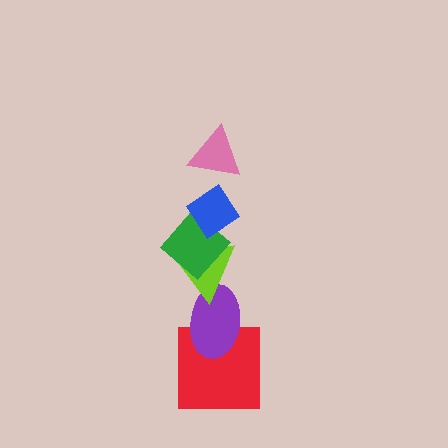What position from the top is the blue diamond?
The blue diamond is 2nd from the top.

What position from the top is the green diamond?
The green diamond is 3rd from the top.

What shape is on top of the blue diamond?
The pink triangle is on top of the blue diamond.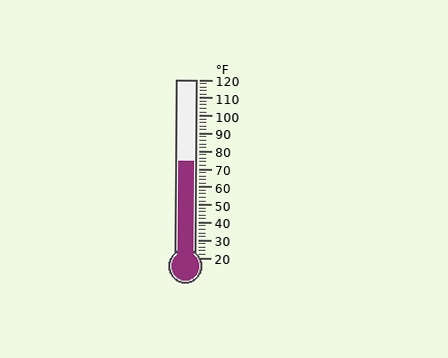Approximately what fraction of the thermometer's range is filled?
The thermometer is filled to approximately 55% of its range.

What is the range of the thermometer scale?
The thermometer scale ranges from 20°F to 120°F.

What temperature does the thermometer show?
The thermometer shows approximately 74°F.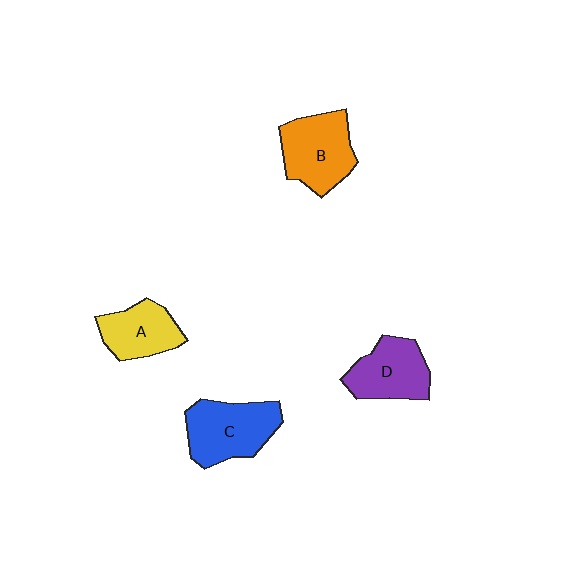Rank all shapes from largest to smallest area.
From largest to smallest: C (blue), B (orange), D (purple), A (yellow).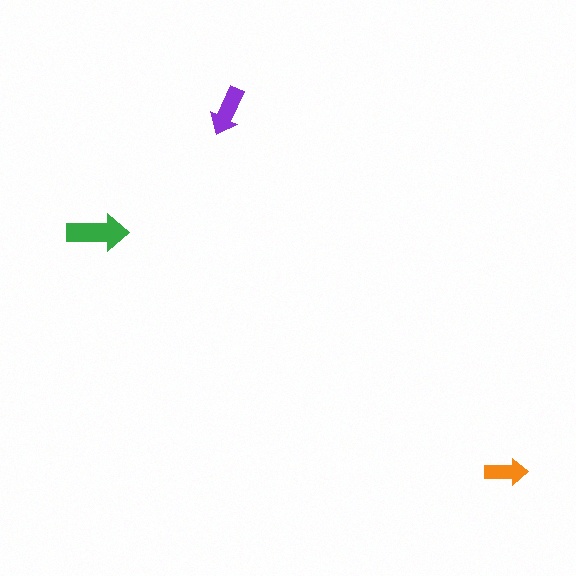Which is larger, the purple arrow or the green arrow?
The green one.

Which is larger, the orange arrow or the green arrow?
The green one.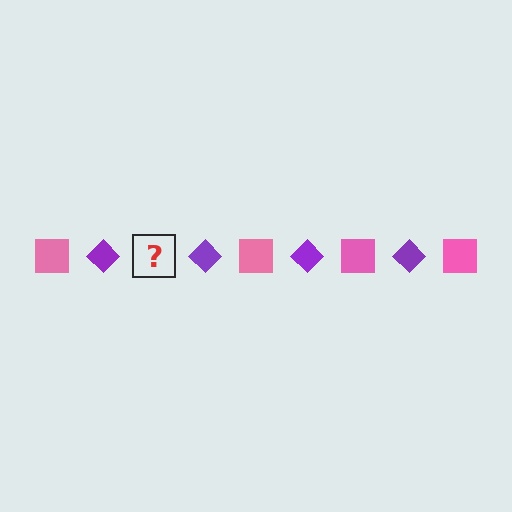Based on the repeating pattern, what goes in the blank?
The blank should be a pink square.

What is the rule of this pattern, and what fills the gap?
The rule is that the pattern alternates between pink square and purple diamond. The gap should be filled with a pink square.